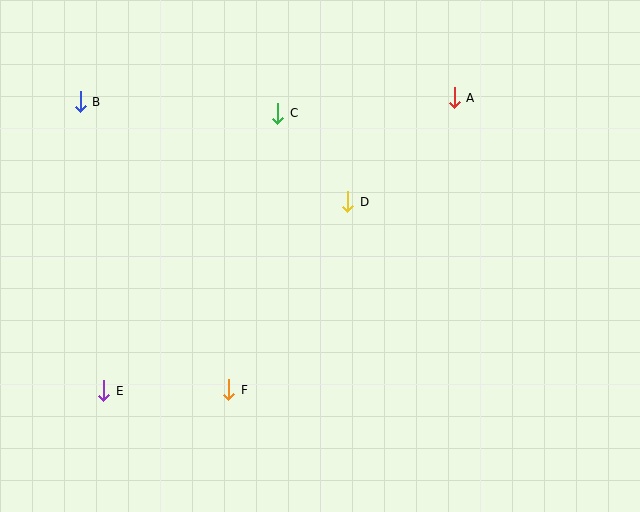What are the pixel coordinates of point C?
Point C is at (278, 113).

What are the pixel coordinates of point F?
Point F is at (229, 390).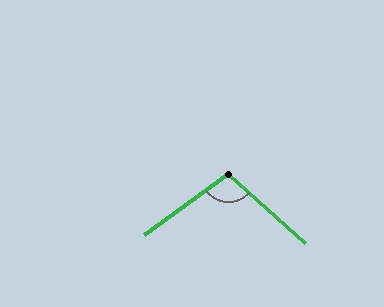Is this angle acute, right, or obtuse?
It is obtuse.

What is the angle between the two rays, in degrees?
Approximately 102 degrees.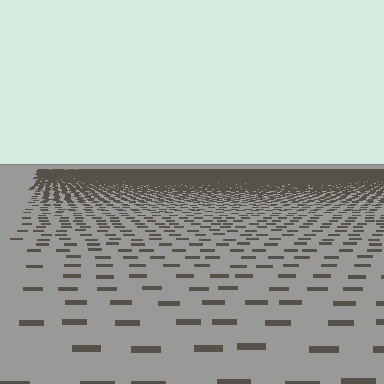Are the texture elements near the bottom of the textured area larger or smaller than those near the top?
Larger. Near the bottom, elements are closer to the viewer and appear at a bigger on-screen size.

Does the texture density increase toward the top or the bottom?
Density increases toward the top.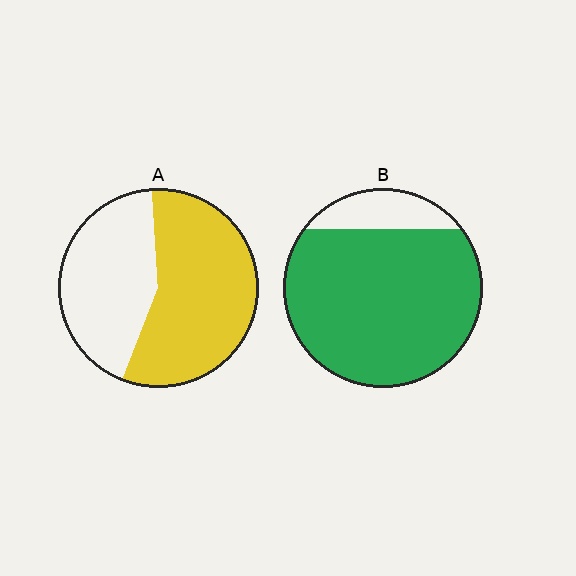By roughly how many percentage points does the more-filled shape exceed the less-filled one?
By roughly 30 percentage points (B over A).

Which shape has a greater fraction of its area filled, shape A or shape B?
Shape B.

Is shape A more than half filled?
Yes.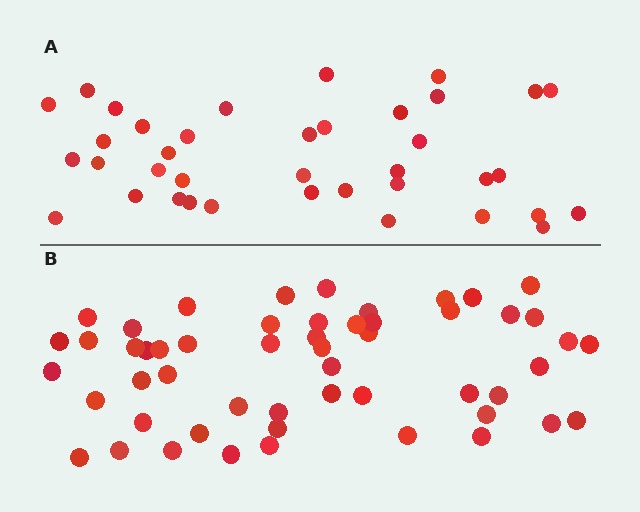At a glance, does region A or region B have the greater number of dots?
Region B (the bottom region) has more dots.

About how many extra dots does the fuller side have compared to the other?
Region B has approximately 15 more dots than region A.